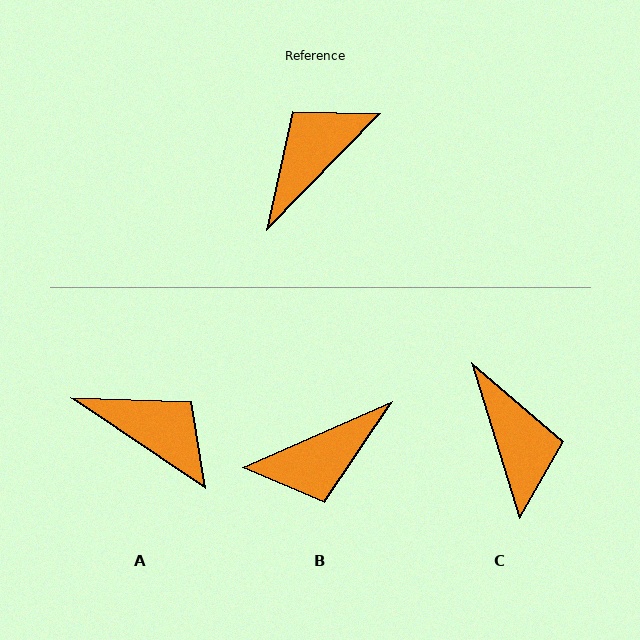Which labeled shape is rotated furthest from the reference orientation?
B, about 158 degrees away.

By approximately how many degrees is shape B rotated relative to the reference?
Approximately 158 degrees counter-clockwise.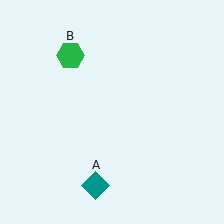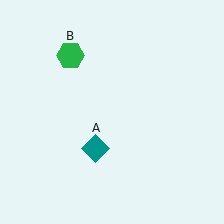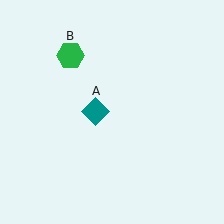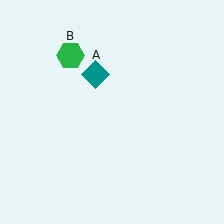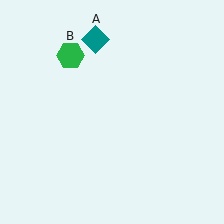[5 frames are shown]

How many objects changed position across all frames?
1 object changed position: teal diamond (object A).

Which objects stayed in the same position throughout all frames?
Green hexagon (object B) remained stationary.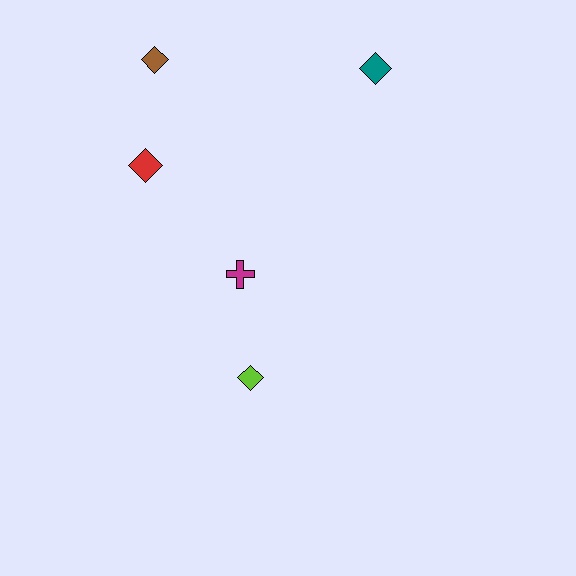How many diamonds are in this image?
There are 4 diamonds.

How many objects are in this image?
There are 5 objects.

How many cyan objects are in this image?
There are no cyan objects.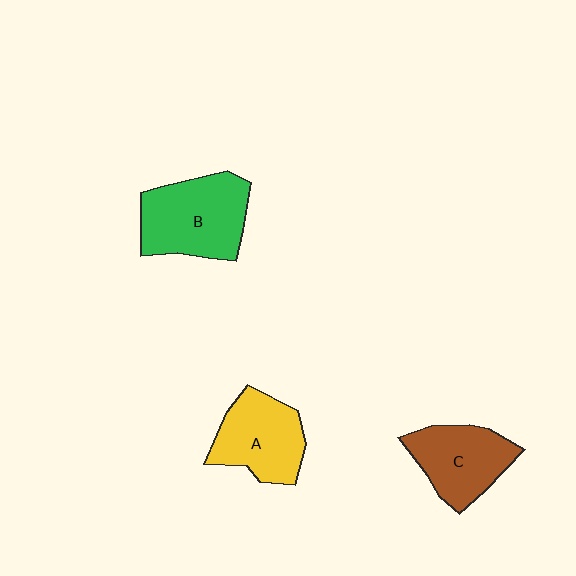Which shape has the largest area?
Shape B (green).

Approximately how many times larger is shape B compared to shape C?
Approximately 1.3 times.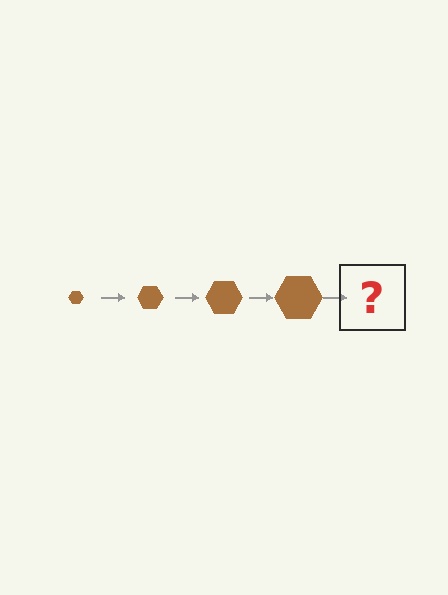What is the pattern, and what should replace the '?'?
The pattern is that the hexagon gets progressively larger each step. The '?' should be a brown hexagon, larger than the previous one.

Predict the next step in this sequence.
The next step is a brown hexagon, larger than the previous one.